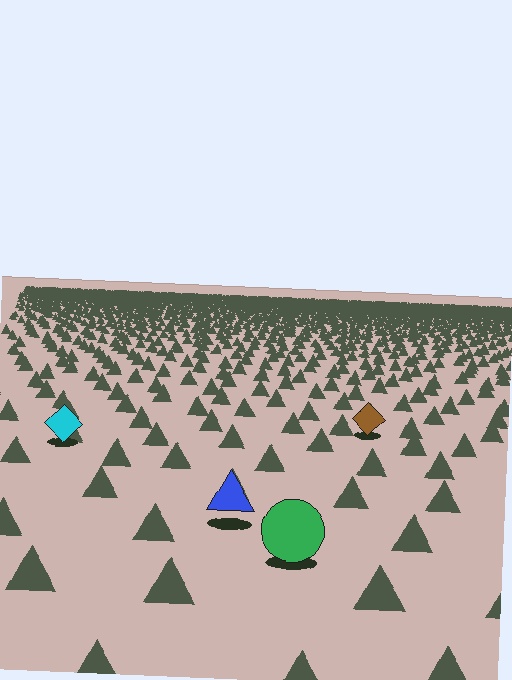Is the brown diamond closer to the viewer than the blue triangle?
No. The blue triangle is closer — you can tell from the texture gradient: the ground texture is coarser near it.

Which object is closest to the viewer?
The green circle is closest. The texture marks near it are larger and more spread out.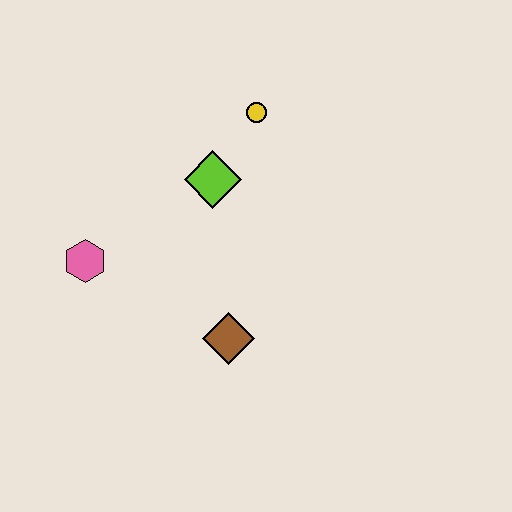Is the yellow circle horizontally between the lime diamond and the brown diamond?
No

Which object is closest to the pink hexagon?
The lime diamond is closest to the pink hexagon.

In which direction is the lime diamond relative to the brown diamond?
The lime diamond is above the brown diamond.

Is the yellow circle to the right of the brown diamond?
Yes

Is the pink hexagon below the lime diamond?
Yes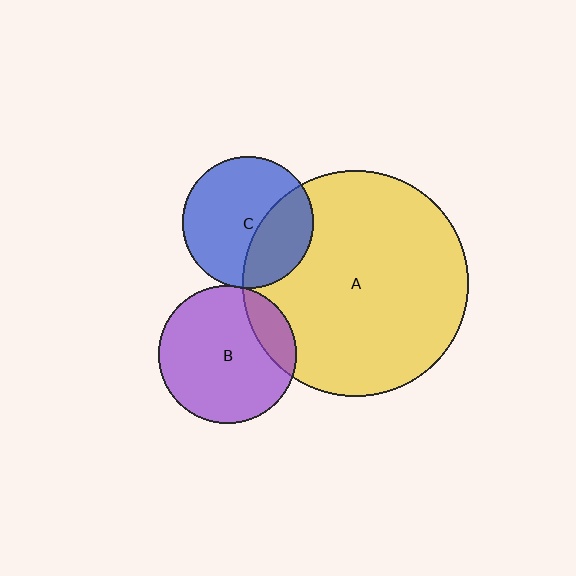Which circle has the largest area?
Circle A (yellow).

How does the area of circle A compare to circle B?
Approximately 2.7 times.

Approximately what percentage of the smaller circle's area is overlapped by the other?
Approximately 5%.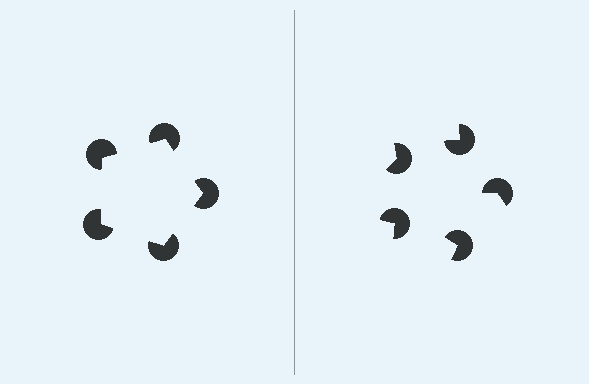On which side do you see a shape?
An illusory pentagon appears on the left side. On the right side the wedge cuts are rotated, so no coherent shape forms.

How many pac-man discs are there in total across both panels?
10 — 5 on each side.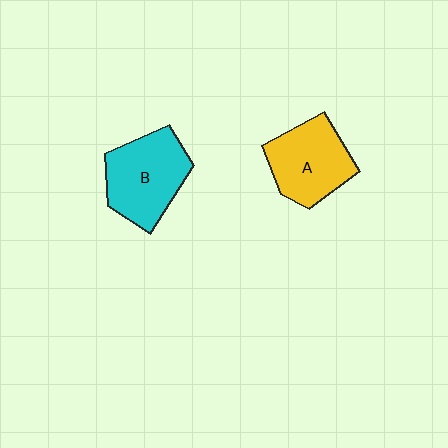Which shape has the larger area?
Shape B (cyan).